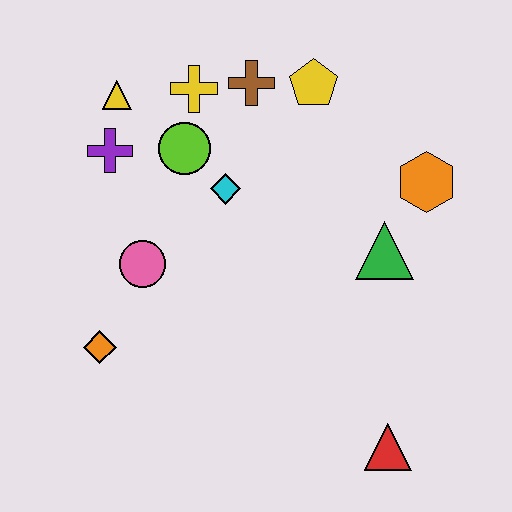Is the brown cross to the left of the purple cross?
No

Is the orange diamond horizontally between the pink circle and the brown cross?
No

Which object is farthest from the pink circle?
The red triangle is farthest from the pink circle.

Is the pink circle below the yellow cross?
Yes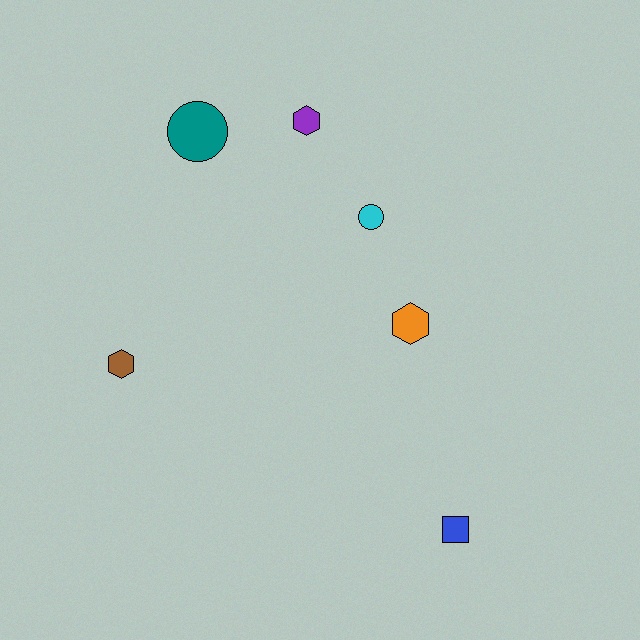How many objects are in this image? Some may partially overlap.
There are 6 objects.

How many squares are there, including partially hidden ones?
There is 1 square.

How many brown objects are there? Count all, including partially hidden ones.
There is 1 brown object.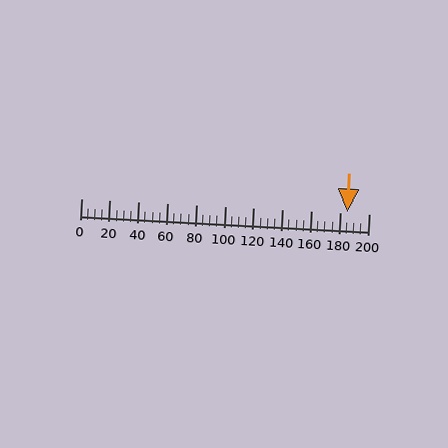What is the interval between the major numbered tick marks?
The major tick marks are spaced 20 units apart.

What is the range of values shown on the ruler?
The ruler shows values from 0 to 200.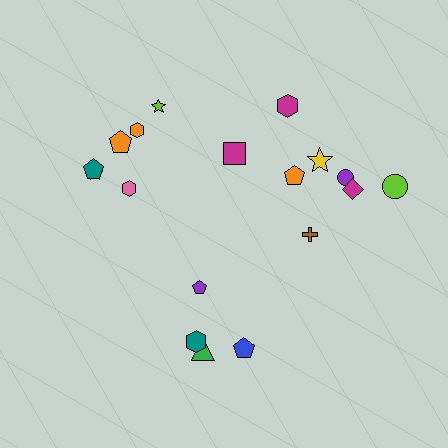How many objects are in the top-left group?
There are 6 objects.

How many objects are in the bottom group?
There are 4 objects.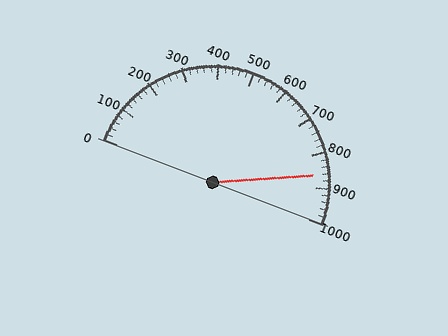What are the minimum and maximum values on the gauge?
The gauge ranges from 0 to 1000.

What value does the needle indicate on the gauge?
The needle indicates approximately 860.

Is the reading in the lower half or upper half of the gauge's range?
The reading is in the upper half of the range (0 to 1000).